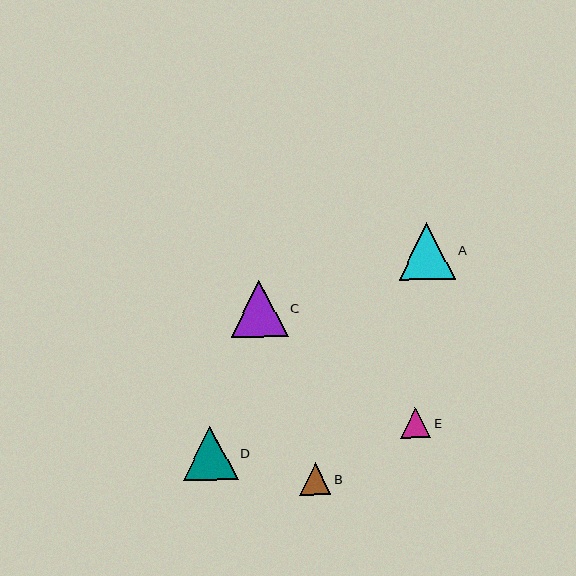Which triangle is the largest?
Triangle A is the largest with a size of approximately 57 pixels.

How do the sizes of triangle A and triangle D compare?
Triangle A and triangle D are approximately the same size.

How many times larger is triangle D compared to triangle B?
Triangle D is approximately 1.7 times the size of triangle B.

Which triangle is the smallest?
Triangle E is the smallest with a size of approximately 31 pixels.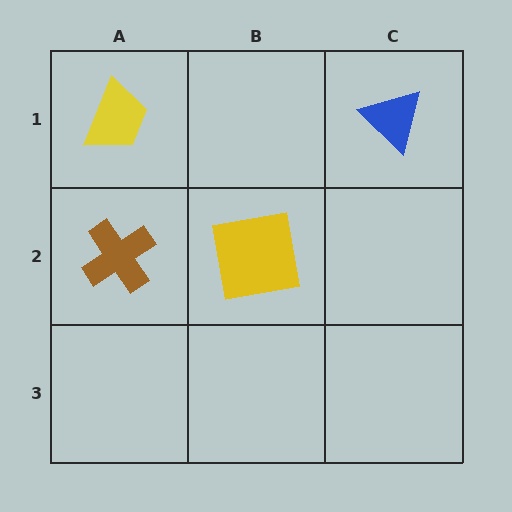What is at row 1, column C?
A blue triangle.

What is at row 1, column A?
A yellow trapezoid.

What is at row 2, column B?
A yellow square.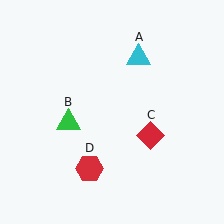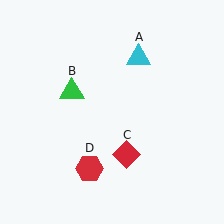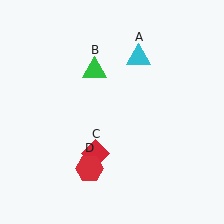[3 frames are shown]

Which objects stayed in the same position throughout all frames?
Cyan triangle (object A) and red hexagon (object D) remained stationary.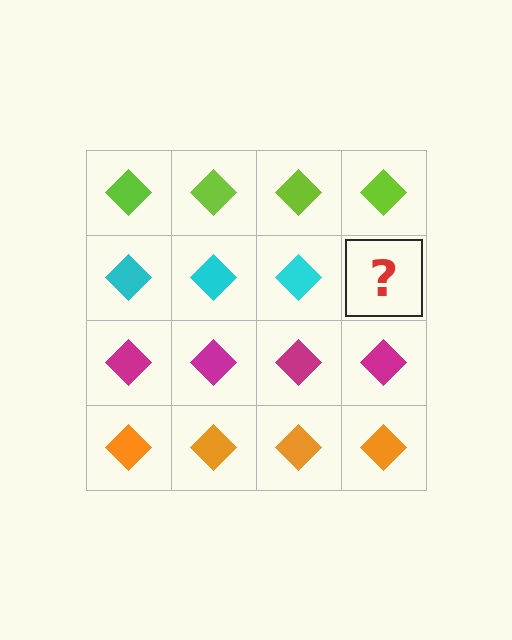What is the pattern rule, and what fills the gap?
The rule is that each row has a consistent color. The gap should be filled with a cyan diamond.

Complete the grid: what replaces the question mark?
The question mark should be replaced with a cyan diamond.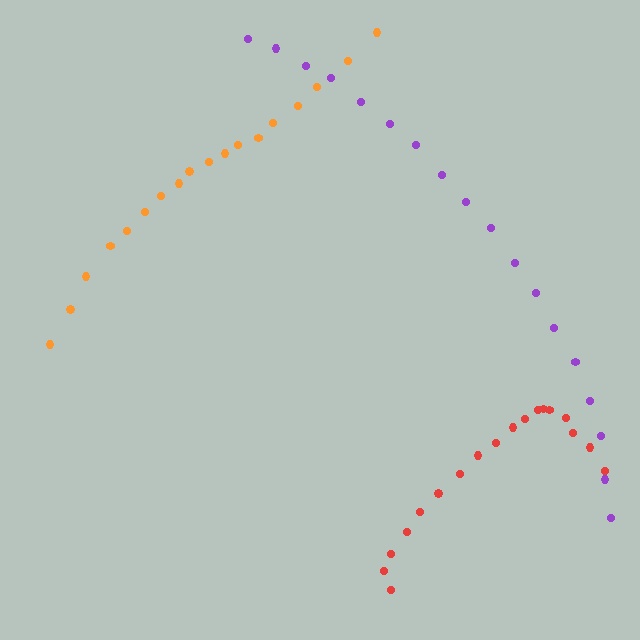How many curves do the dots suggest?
There are 3 distinct paths.